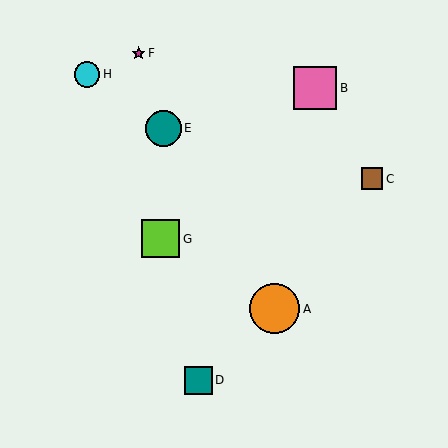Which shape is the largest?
The orange circle (labeled A) is the largest.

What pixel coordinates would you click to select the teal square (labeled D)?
Click at (198, 380) to select the teal square D.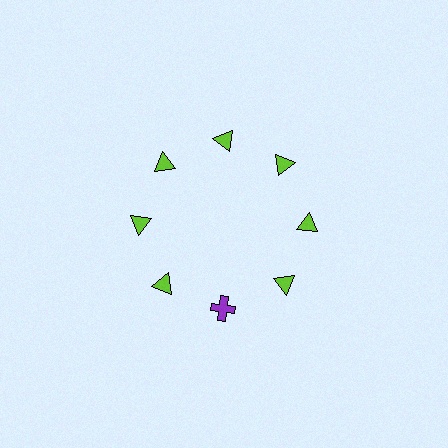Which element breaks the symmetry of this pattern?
The purple cross at roughly the 6 o'clock position breaks the symmetry. All other shapes are lime triangles.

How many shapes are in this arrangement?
There are 8 shapes arranged in a ring pattern.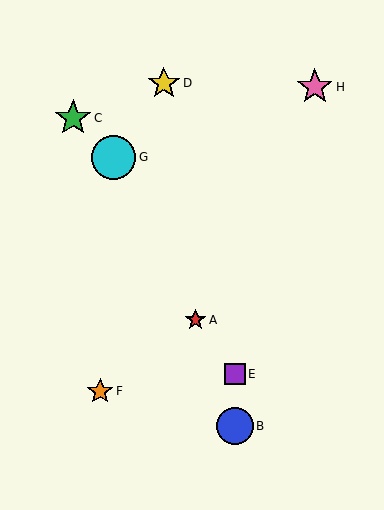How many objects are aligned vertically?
2 objects (B, E) are aligned vertically.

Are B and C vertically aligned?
No, B is at x≈235 and C is at x≈73.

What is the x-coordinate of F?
Object F is at x≈100.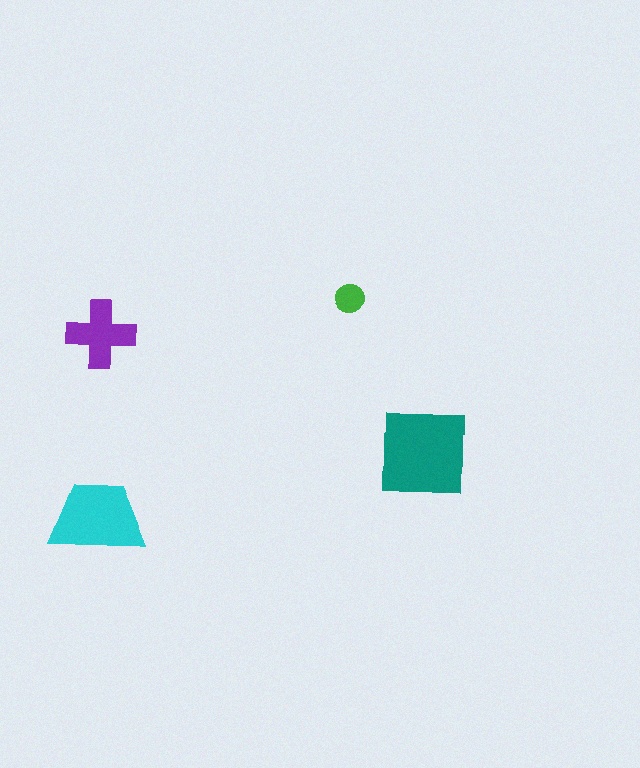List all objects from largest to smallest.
The teal square, the cyan trapezoid, the purple cross, the green circle.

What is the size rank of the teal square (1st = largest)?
1st.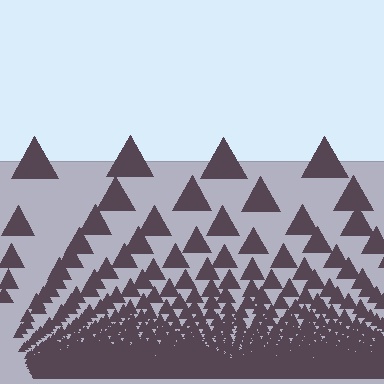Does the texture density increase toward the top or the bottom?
Density increases toward the bottom.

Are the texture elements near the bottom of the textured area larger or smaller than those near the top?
Smaller. The gradient is inverted — elements near the bottom are smaller and denser.